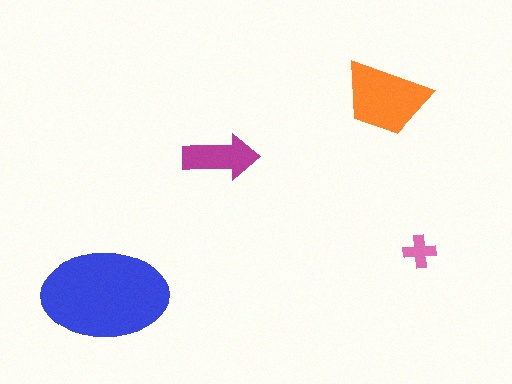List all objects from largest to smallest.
The blue ellipse, the orange trapezoid, the magenta arrow, the pink cross.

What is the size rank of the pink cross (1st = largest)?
4th.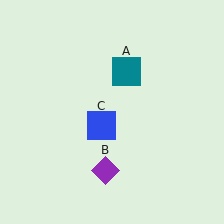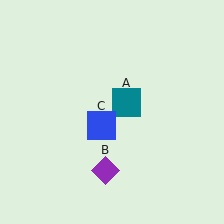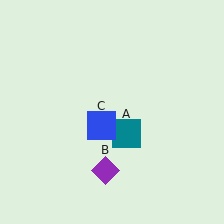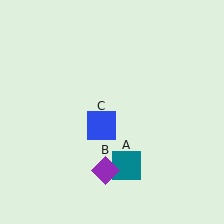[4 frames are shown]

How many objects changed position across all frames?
1 object changed position: teal square (object A).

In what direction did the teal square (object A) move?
The teal square (object A) moved down.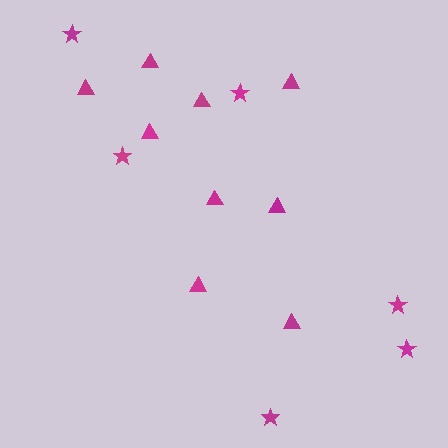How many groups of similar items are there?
There are 2 groups: one group of stars (6) and one group of triangles (9).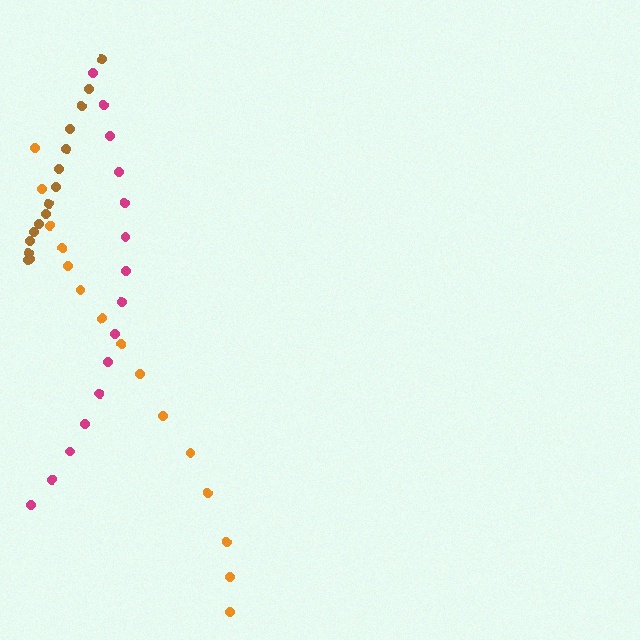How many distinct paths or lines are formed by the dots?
There are 3 distinct paths.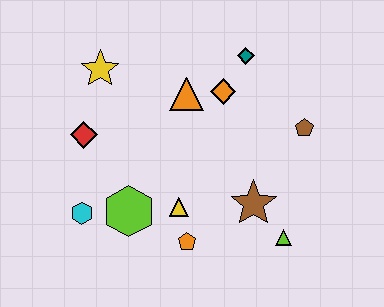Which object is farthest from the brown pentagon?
The cyan hexagon is farthest from the brown pentagon.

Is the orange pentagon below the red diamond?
Yes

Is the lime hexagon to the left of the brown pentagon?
Yes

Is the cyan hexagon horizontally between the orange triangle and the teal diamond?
No